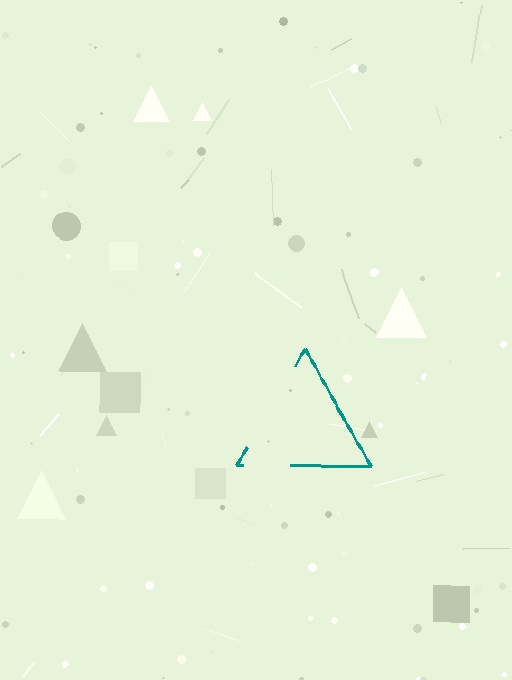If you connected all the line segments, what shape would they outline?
They would outline a triangle.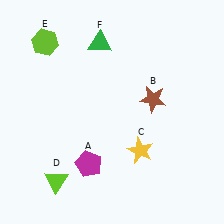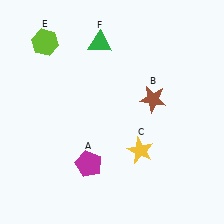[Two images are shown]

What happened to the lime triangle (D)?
The lime triangle (D) was removed in Image 2. It was in the bottom-left area of Image 1.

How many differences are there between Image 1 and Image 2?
There is 1 difference between the two images.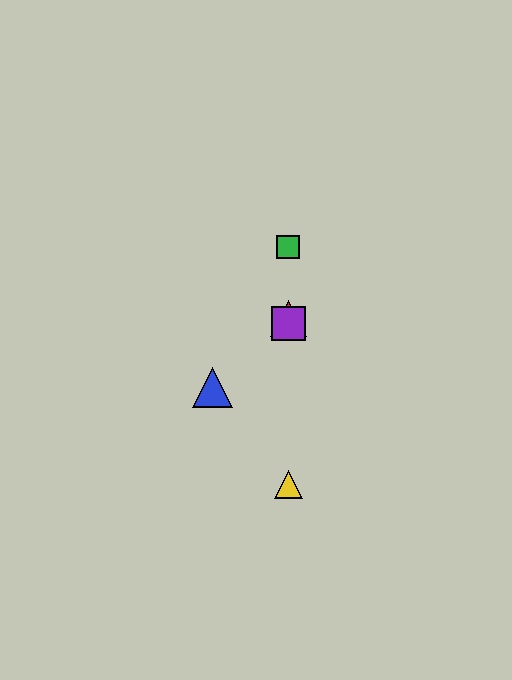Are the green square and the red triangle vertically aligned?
Yes, both are at x≈288.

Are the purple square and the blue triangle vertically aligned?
No, the purple square is at x≈288 and the blue triangle is at x≈212.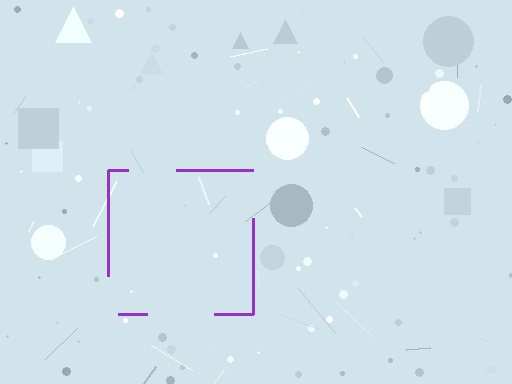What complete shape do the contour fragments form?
The contour fragments form a square.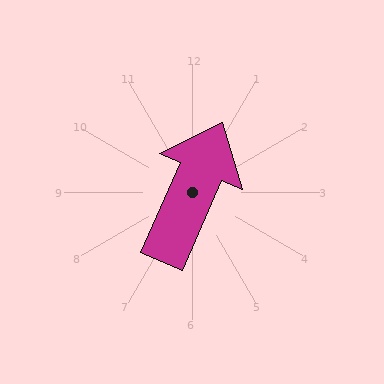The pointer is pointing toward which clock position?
Roughly 1 o'clock.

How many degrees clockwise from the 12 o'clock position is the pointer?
Approximately 23 degrees.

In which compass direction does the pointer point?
Northeast.